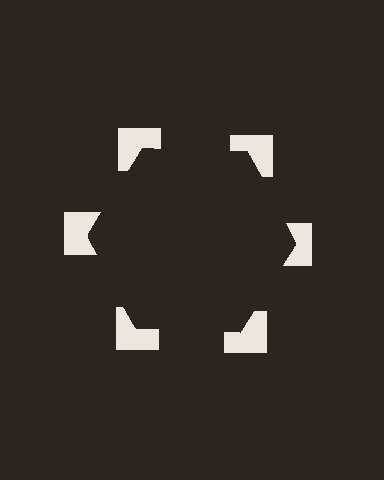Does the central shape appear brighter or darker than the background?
It typically appears slightly darker than the background, even though no actual brightness change is drawn.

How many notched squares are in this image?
There are 6 — one at each vertex of the illusory hexagon.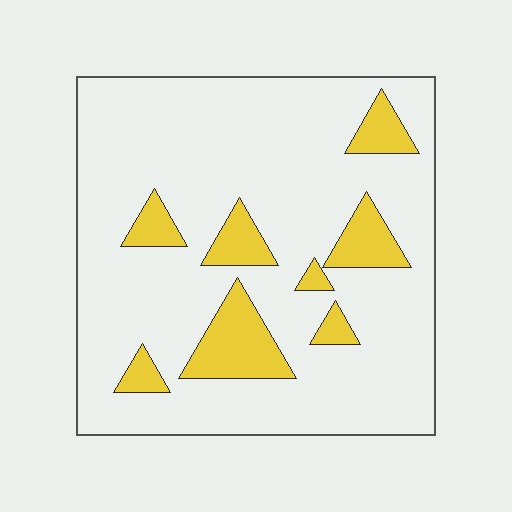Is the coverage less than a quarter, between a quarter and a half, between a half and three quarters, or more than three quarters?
Less than a quarter.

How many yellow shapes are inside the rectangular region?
8.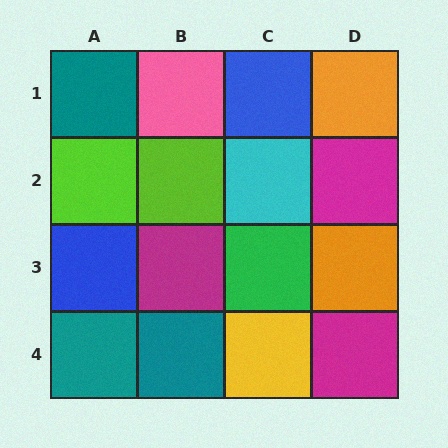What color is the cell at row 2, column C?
Cyan.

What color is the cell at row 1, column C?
Blue.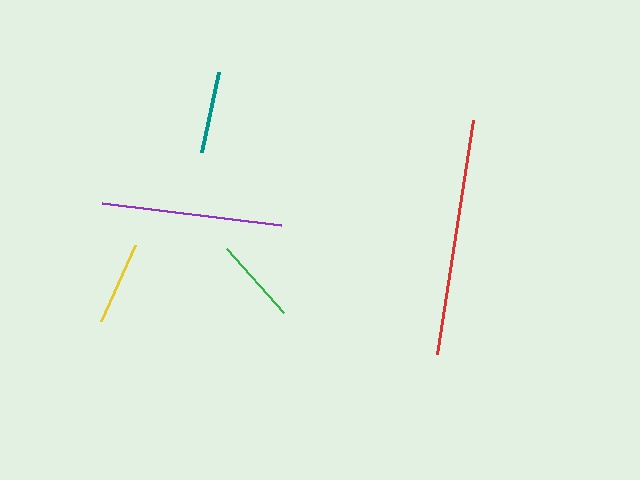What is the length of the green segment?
The green segment is approximately 86 pixels long.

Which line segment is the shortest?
The teal line is the shortest at approximately 83 pixels.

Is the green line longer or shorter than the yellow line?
The green line is longer than the yellow line.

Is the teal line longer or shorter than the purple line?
The purple line is longer than the teal line.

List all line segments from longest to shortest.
From longest to shortest: red, purple, green, yellow, teal.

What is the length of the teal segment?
The teal segment is approximately 83 pixels long.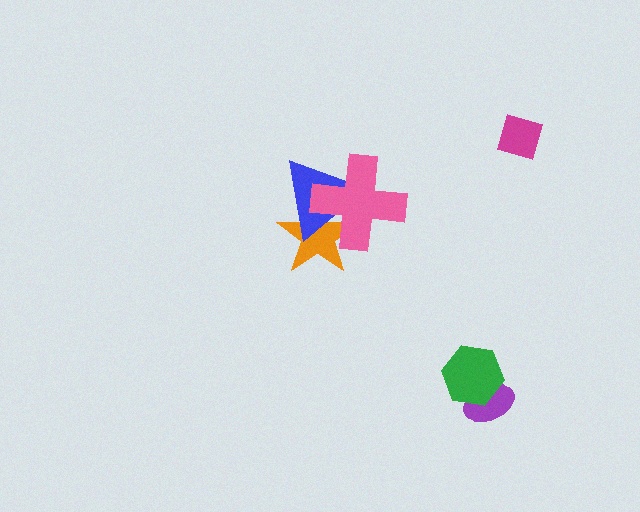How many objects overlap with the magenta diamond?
0 objects overlap with the magenta diamond.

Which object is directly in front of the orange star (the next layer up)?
The blue triangle is directly in front of the orange star.